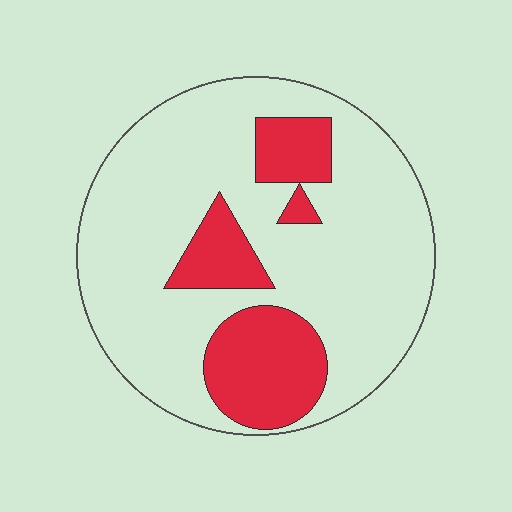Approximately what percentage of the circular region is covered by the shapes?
Approximately 25%.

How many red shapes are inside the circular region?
4.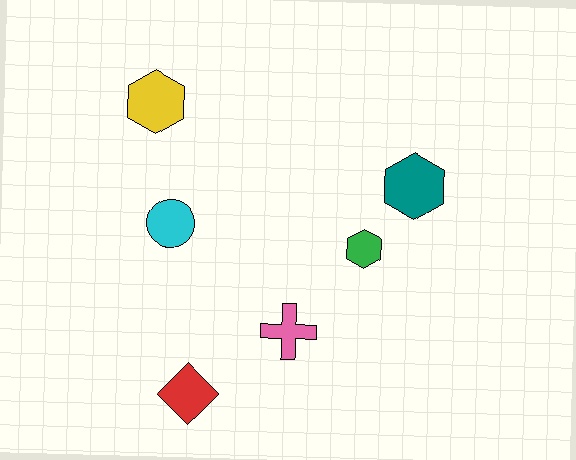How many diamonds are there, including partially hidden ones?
There is 1 diamond.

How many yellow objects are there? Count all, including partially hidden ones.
There is 1 yellow object.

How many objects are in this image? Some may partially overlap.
There are 6 objects.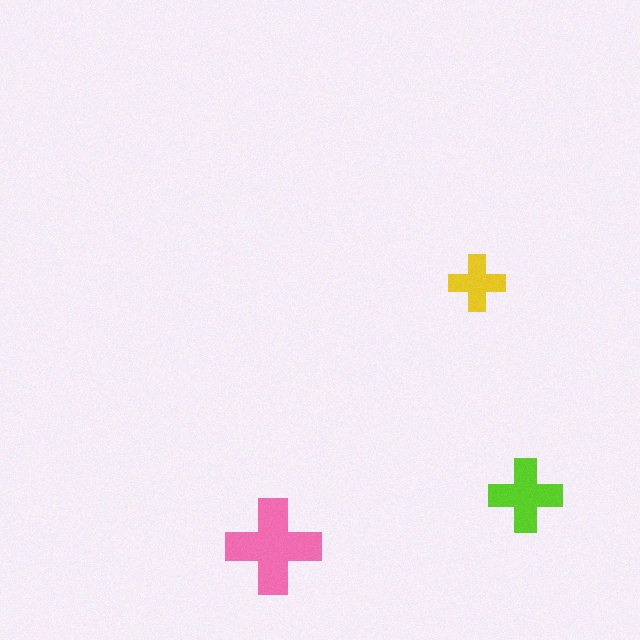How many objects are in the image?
There are 3 objects in the image.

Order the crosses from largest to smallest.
the pink one, the lime one, the yellow one.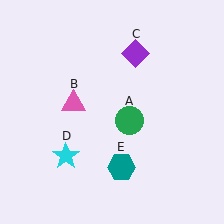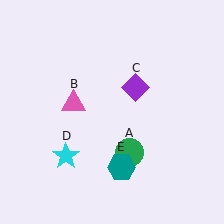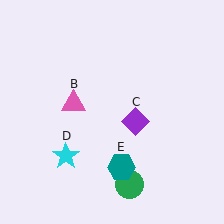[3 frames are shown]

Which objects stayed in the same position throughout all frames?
Pink triangle (object B) and cyan star (object D) and teal hexagon (object E) remained stationary.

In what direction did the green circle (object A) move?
The green circle (object A) moved down.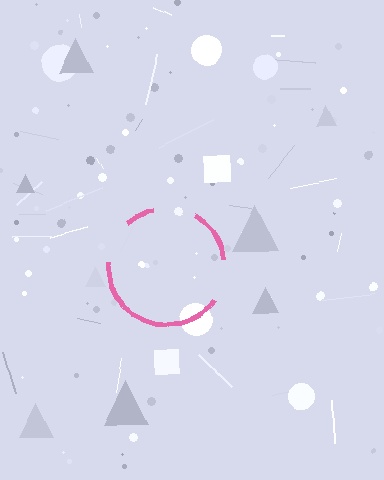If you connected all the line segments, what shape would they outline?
They would outline a circle.